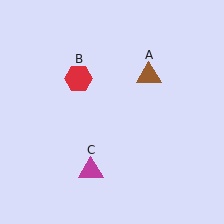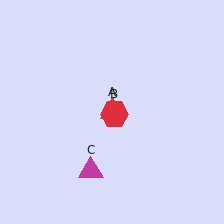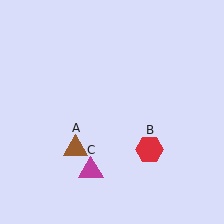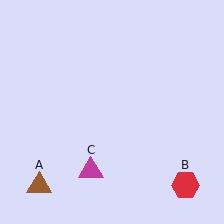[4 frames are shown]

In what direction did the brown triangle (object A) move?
The brown triangle (object A) moved down and to the left.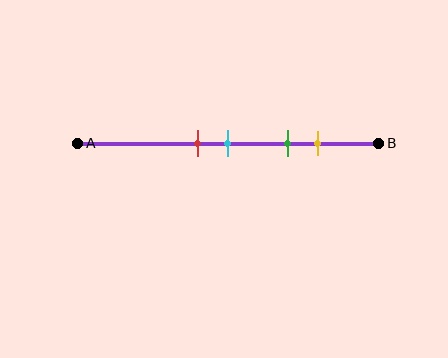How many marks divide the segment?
There are 4 marks dividing the segment.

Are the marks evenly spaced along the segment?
No, the marks are not evenly spaced.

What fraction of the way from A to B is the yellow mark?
The yellow mark is approximately 80% (0.8) of the way from A to B.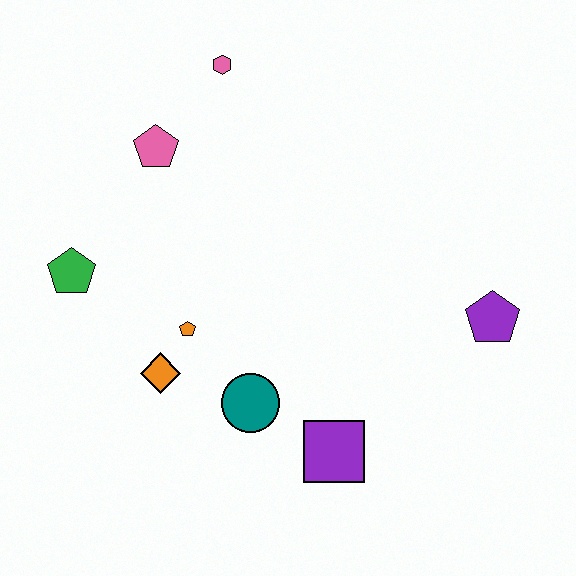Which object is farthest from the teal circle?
The pink hexagon is farthest from the teal circle.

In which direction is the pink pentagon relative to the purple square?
The pink pentagon is above the purple square.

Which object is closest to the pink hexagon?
The pink pentagon is closest to the pink hexagon.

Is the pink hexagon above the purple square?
Yes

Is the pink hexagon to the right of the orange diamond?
Yes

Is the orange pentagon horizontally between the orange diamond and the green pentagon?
No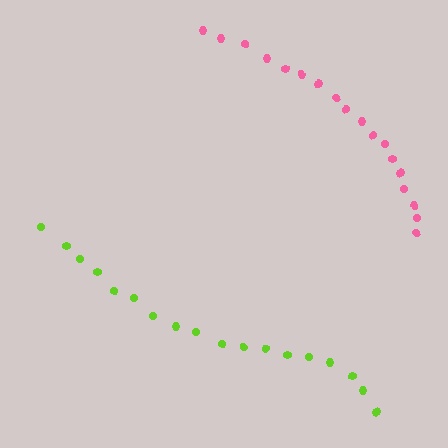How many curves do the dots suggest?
There are 2 distinct paths.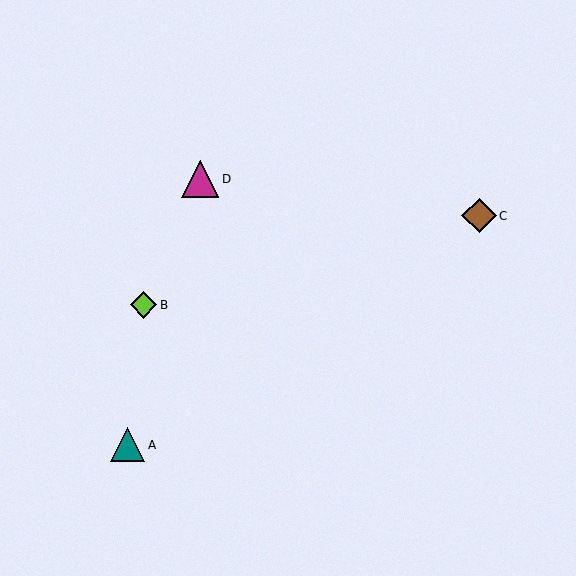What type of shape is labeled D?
Shape D is a magenta triangle.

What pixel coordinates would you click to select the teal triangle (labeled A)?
Click at (128, 445) to select the teal triangle A.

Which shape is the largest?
The magenta triangle (labeled D) is the largest.